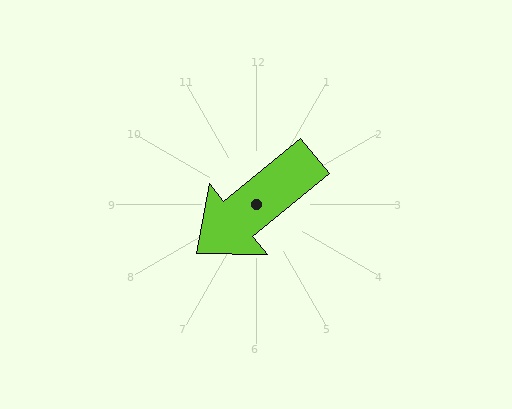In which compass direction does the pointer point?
Southwest.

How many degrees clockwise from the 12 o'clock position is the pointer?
Approximately 231 degrees.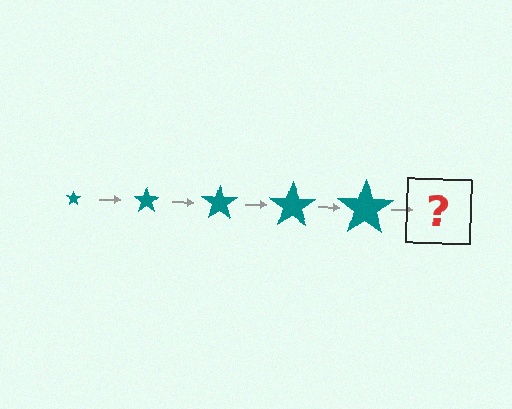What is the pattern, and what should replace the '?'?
The pattern is that the star gets progressively larger each step. The '?' should be a teal star, larger than the previous one.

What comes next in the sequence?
The next element should be a teal star, larger than the previous one.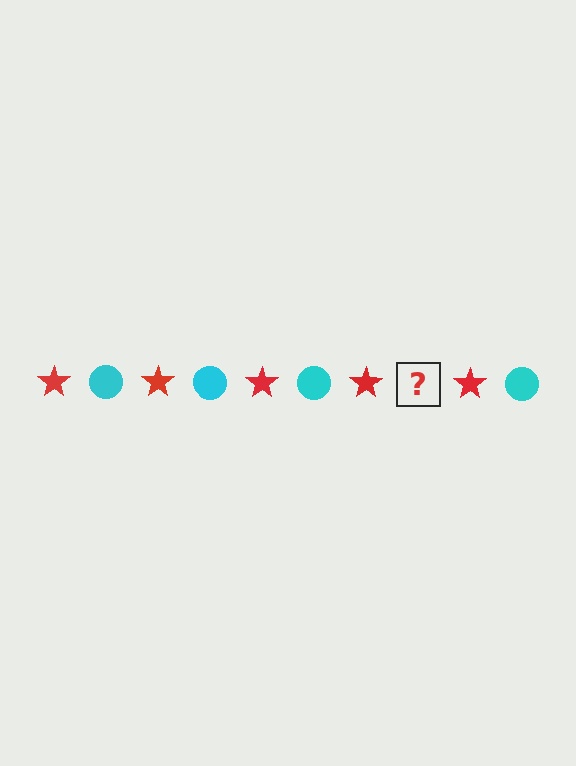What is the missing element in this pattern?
The missing element is a cyan circle.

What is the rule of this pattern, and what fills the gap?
The rule is that the pattern alternates between red star and cyan circle. The gap should be filled with a cyan circle.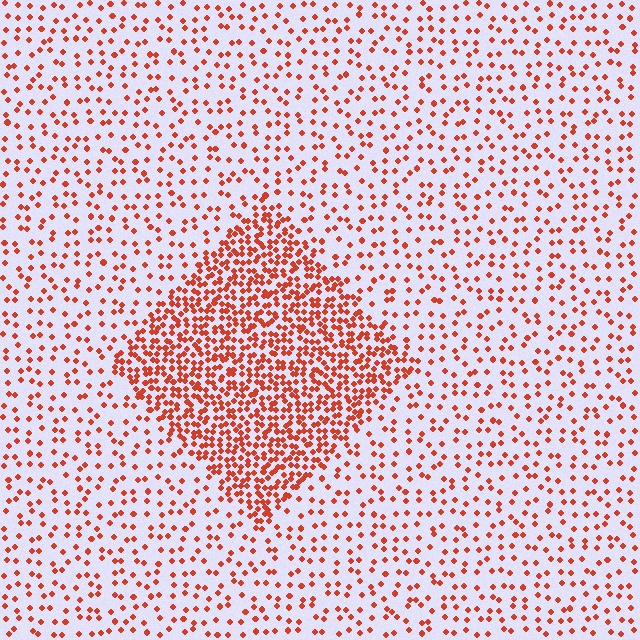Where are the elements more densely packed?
The elements are more densely packed inside the diamond boundary.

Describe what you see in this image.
The image contains small red elements arranged at two different densities. A diamond-shaped region is visible where the elements are more densely packed than the surrounding area.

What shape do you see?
I see a diamond.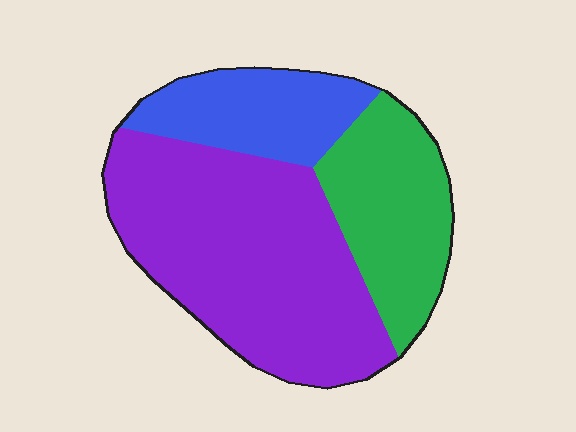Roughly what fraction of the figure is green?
Green covers around 25% of the figure.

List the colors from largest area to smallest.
From largest to smallest: purple, green, blue.